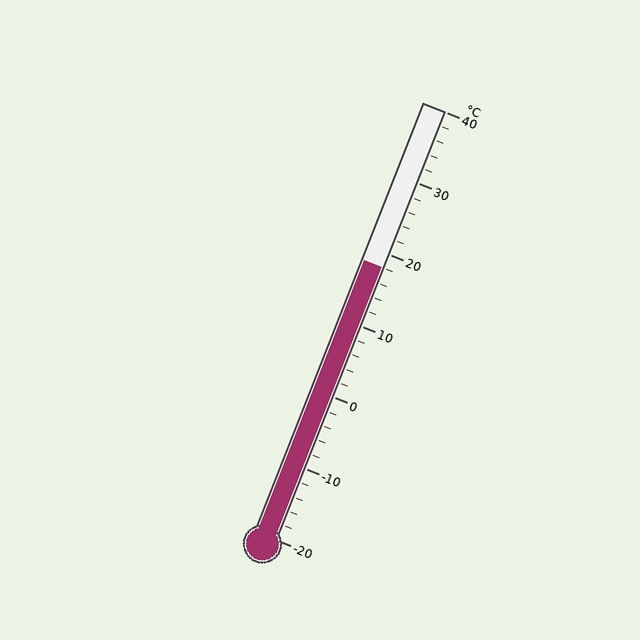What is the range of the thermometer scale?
The thermometer scale ranges from -20°C to 40°C.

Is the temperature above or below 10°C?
The temperature is above 10°C.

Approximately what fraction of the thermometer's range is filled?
The thermometer is filled to approximately 65% of its range.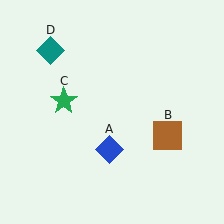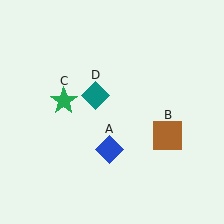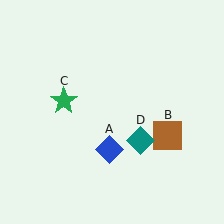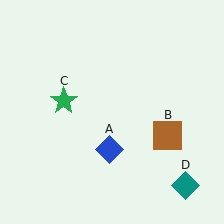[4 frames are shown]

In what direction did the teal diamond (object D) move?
The teal diamond (object D) moved down and to the right.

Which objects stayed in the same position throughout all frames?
Blue diamond (object A) and brown square (object B) and green star (object C) remained stationary.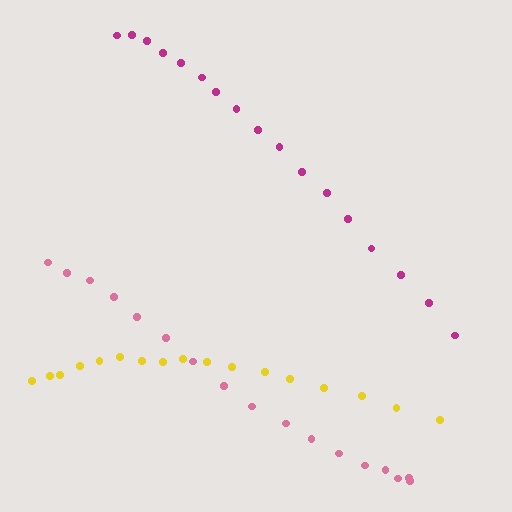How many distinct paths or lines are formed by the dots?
There are 3 distinct paths.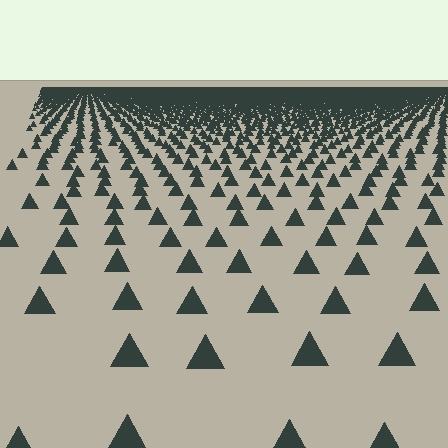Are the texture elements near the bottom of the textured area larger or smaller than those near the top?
Larger. Near the bottom, elements are closer to the viewer and appear at a bigger on-screen size.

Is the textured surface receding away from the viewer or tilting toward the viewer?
The surface is receding away from the viewer. Texture elements get smaller and denser toward the top.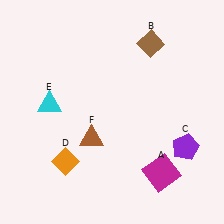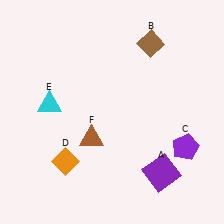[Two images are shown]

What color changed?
The square (A) changed from magenta in Image 1 to purple in Image 2.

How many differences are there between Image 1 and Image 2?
There is 1 difference between the two images.